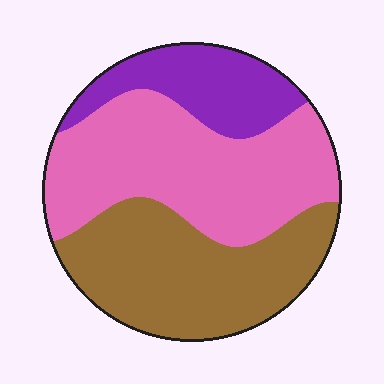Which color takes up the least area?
Purple, at roughly 20%.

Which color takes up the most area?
Pink, at roughly 45%.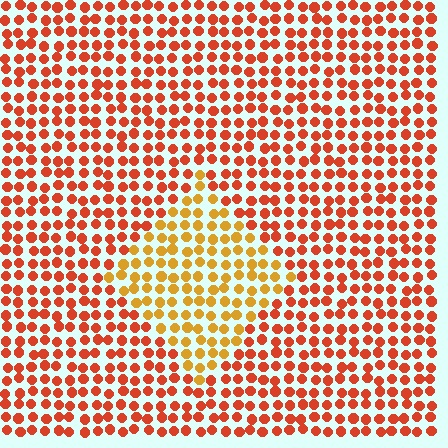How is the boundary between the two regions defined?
The boundary is defined purely by a slight shift in hue (about 32 degrees). Spacing, size, and orientation are identical on both sides.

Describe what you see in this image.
The image is filled with small red elements in a uniform arrangement. A diamond-shaped region is visible where the elements are tinted to a slightly different hue, forming a subtle color boundary.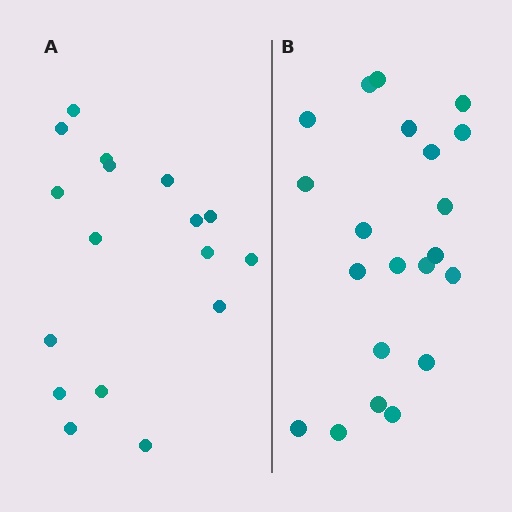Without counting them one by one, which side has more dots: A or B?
Region B (the right region) has more dots.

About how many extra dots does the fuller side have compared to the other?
Region B has about 4 more dots than region A.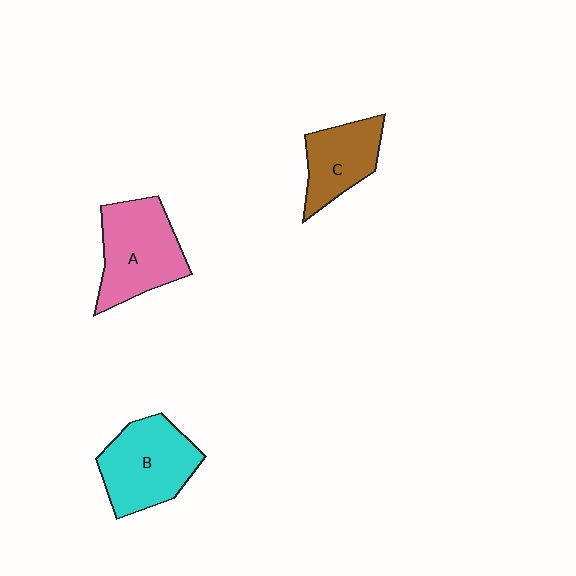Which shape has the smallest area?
Shape C (brown).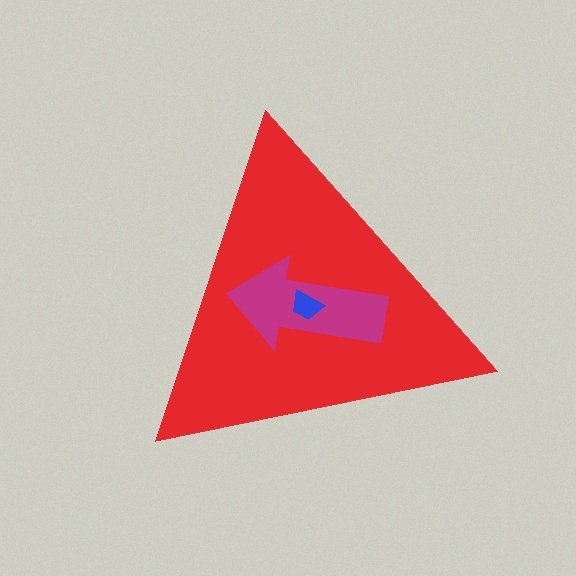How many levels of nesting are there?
3.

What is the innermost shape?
The blue trapezoid.